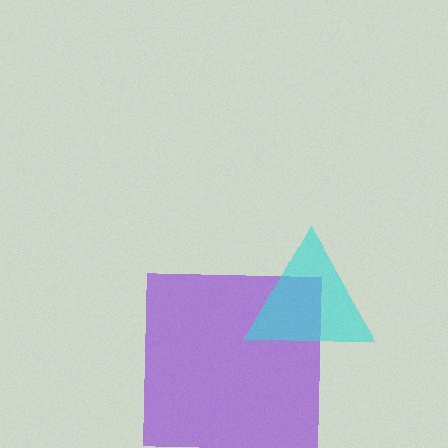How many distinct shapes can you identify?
There are 2 distinct shapes: a purple square, a cyan triangle.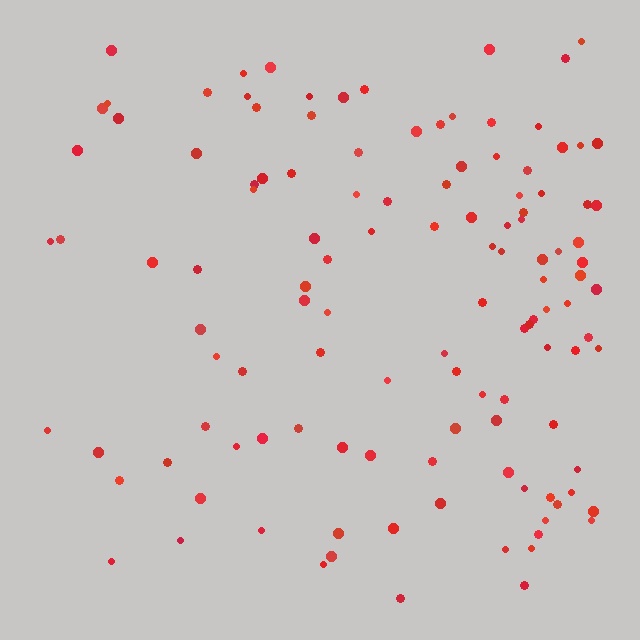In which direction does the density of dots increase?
From left to right, with the right side densest.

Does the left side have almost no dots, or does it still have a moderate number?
Still a moderate number, just noticeably fewer than the right.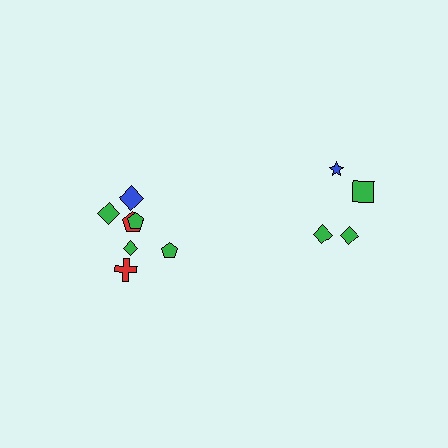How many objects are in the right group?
There are 4 objects.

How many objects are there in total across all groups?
There are 11 objects.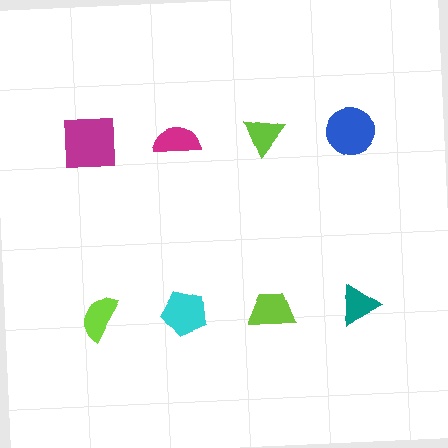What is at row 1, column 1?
A magenta square.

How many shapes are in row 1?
4 shapes.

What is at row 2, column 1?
A lime semicircle.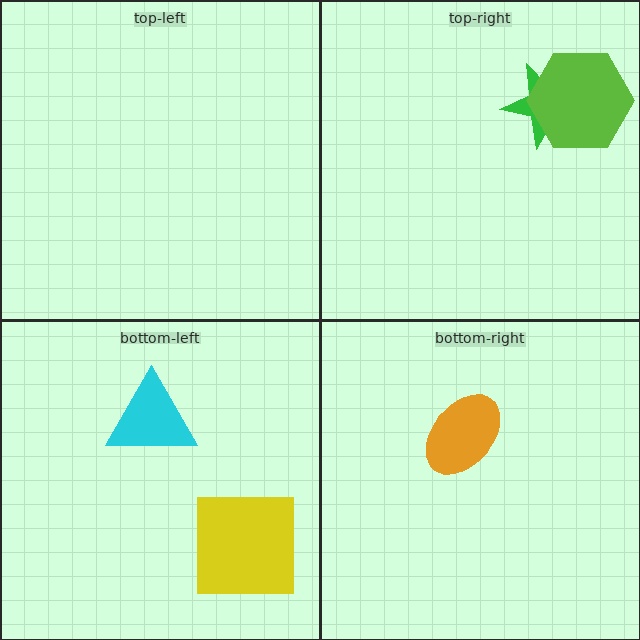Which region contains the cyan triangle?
The bottom-left region.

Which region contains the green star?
The top-right region.